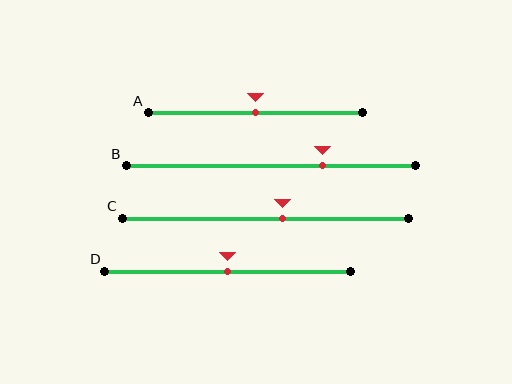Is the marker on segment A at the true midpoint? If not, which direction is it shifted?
Yes, the marker on segment A is at the true midpoint.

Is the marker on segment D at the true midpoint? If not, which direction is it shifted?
Yes, the marker on segment D is at the true midpoint.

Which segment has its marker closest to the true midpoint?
Segment A has its marker closest to the true midpoint.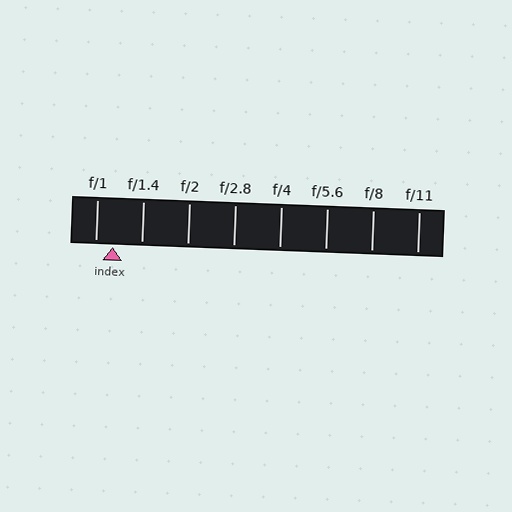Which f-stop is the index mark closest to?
The index mark is closest to f/1.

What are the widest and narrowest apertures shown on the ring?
The widest aperture shown is f/1 and the narrowest is f/11.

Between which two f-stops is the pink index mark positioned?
The index mark is between f/1 and f/1.4.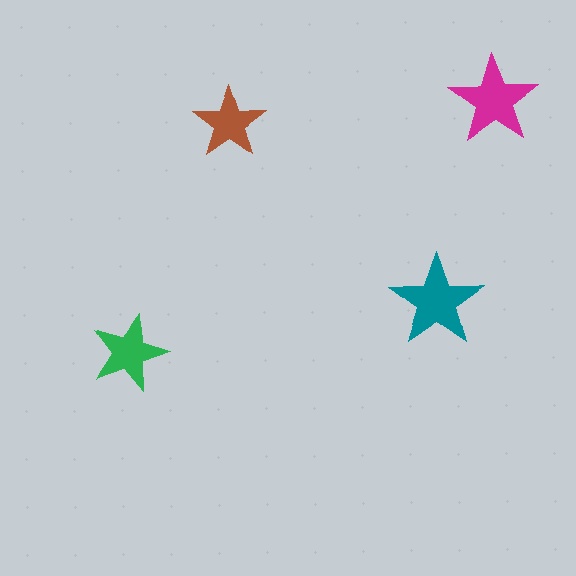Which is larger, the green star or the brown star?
The green one.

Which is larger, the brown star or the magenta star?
The magenta one.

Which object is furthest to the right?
The magenta star is rightmost.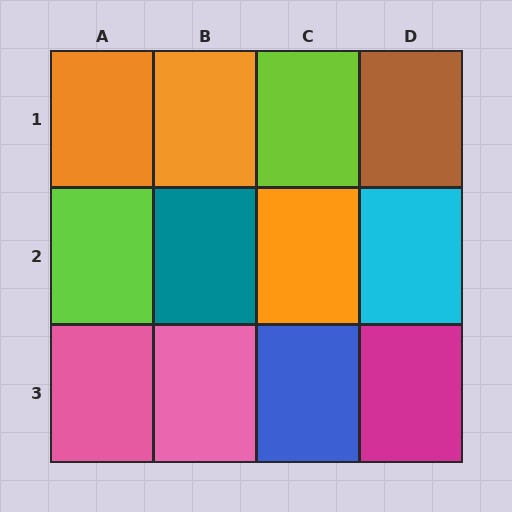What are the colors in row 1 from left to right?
Orange, orange, lime, brown.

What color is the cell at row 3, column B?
Pink.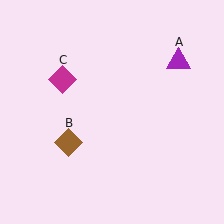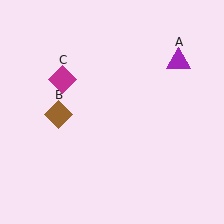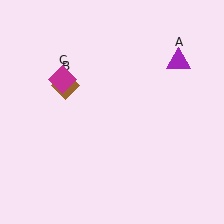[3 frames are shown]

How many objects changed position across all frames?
1 object changed position: brown diamond (object B).